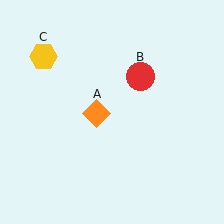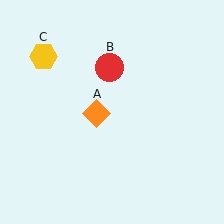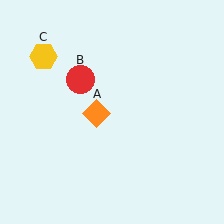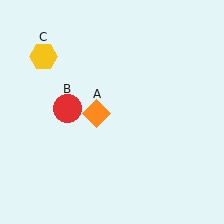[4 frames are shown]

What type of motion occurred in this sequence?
The red circle (object B) rotated counterclockwise around the center of the scene.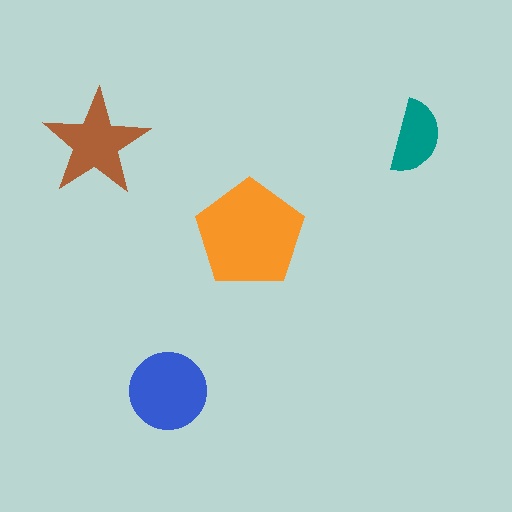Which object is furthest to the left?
The brown star is leftmost.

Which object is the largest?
The orange pentagon.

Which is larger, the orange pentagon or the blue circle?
The orange pentagon.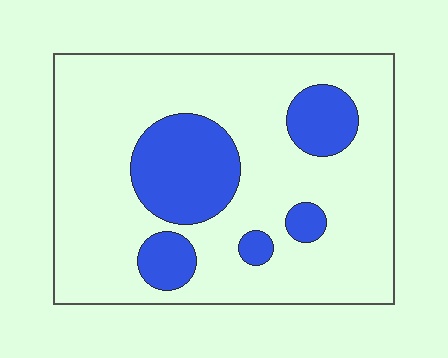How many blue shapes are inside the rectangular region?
5.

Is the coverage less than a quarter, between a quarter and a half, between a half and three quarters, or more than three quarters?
Less than a quarter.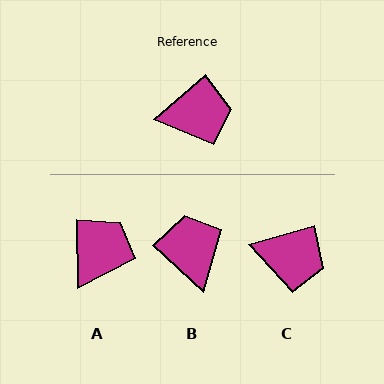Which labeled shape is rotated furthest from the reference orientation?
B, about 97 degrees away.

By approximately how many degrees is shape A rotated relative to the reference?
Approximately 51 degrees counter-clockwise.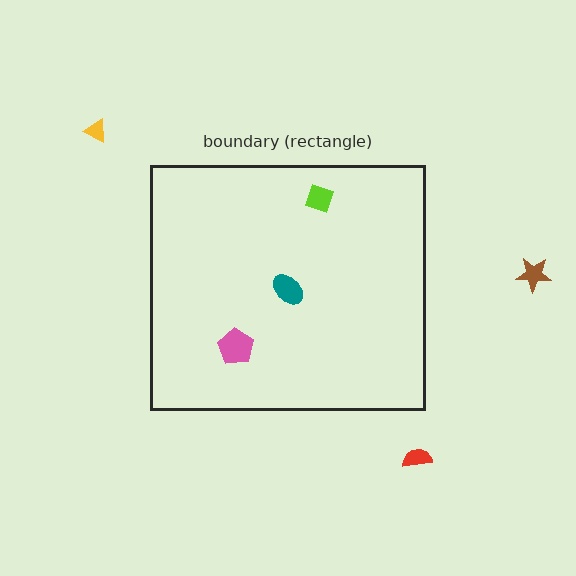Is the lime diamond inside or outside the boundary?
Inside.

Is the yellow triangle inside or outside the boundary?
Outside.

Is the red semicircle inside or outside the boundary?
Outside.